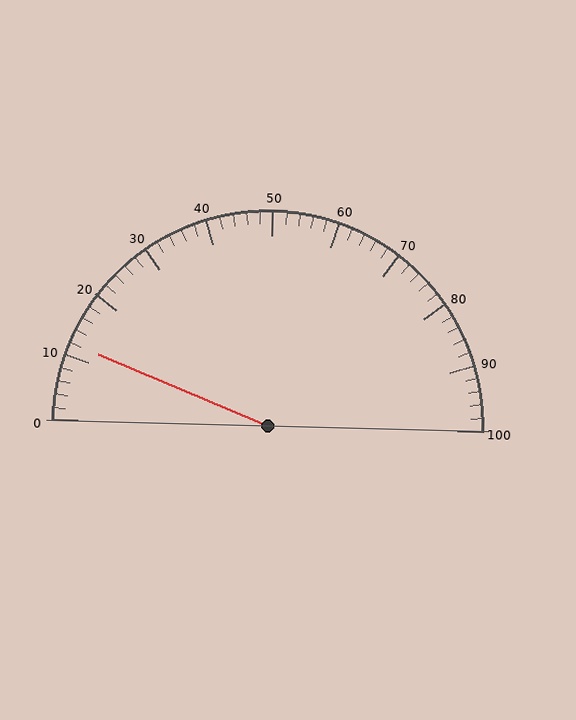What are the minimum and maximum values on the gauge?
The gauge ranges from 0 to 100.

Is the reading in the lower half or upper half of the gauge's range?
The reading is in the lower half of the range (0 to 100).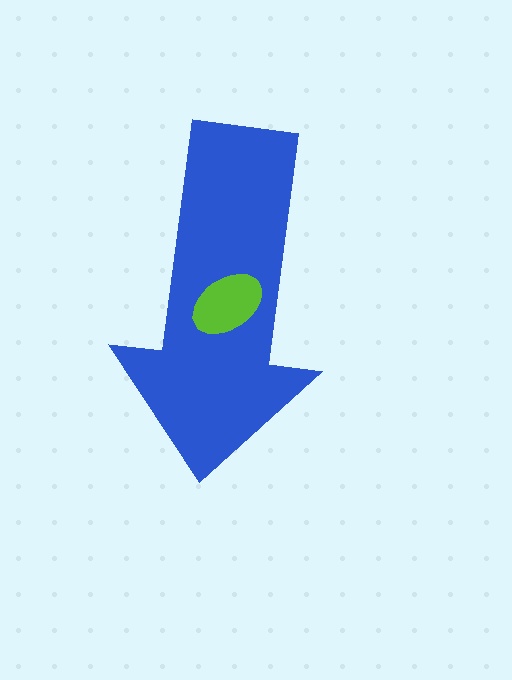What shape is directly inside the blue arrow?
The lime ellipse.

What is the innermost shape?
The lime ellipse.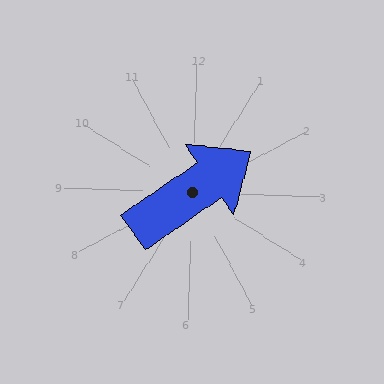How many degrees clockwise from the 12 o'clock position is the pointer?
Approximately 53 degrees.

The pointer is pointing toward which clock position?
Roughly 2 o'clock.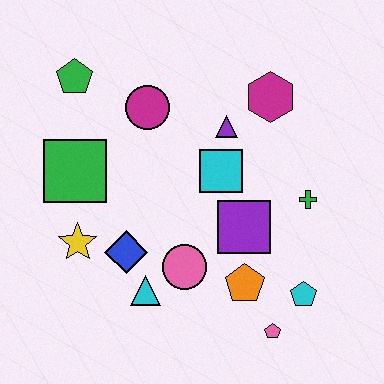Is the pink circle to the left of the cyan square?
Yes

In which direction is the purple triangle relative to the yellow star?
The purple triangle is to the right of the yellow star.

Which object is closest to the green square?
The yellow star is closest to the green square.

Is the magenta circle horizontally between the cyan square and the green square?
Yes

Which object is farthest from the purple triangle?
The pink pentagon is farthest from the purple triangle.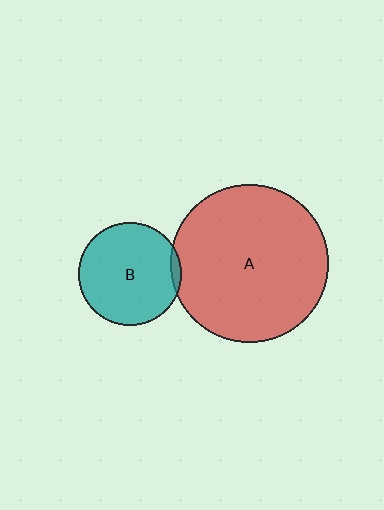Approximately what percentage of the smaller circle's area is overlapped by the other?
Approximately 5%.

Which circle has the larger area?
Circle A (red).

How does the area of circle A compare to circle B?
Approximately 2.4 times.